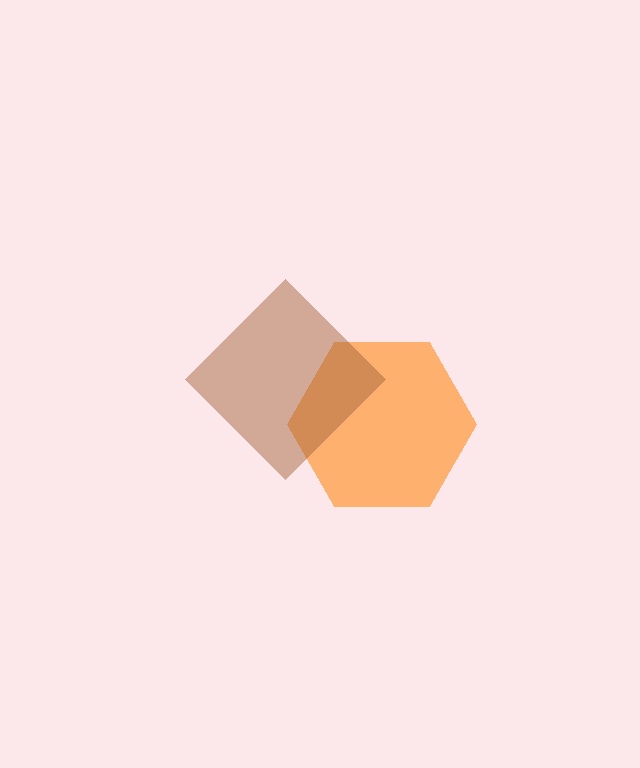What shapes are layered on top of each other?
The layered shapes are: an orange hexagon, a brown diamond.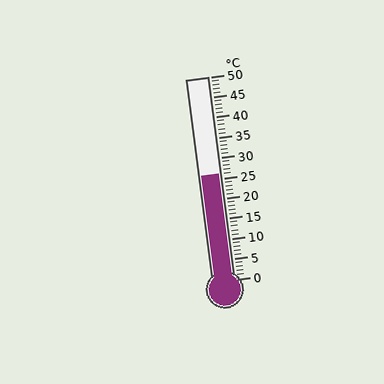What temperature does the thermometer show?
The thermometer shows approximately 26°C.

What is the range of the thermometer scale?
The thermometer scale ranges from 0°C to 50°C.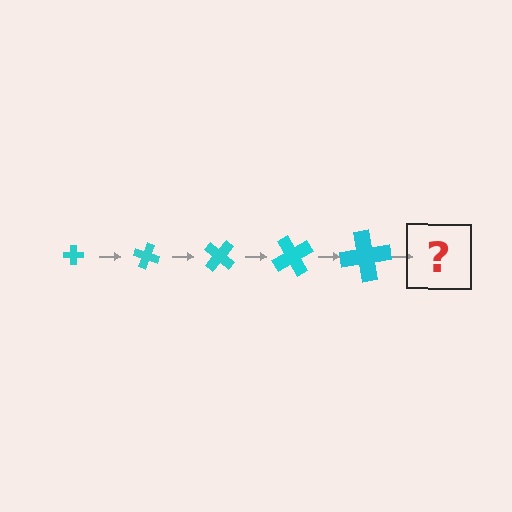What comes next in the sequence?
The next element should be a cross, larger than the previous one and rotated 100 degrees from the start.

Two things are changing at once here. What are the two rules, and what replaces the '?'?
The two rules are that the cross grows larger each step and it rotates 20 degrees each step. The '?' should be a cross, larger than the previous one and rotated 100 degrees from the start.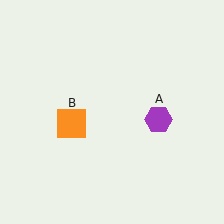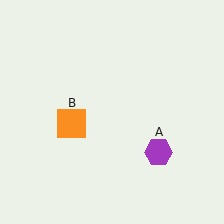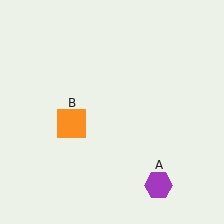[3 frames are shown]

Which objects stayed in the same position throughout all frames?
Orange square (object B) remained stationary.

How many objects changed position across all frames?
1 object changed position: purple hexagon (object A).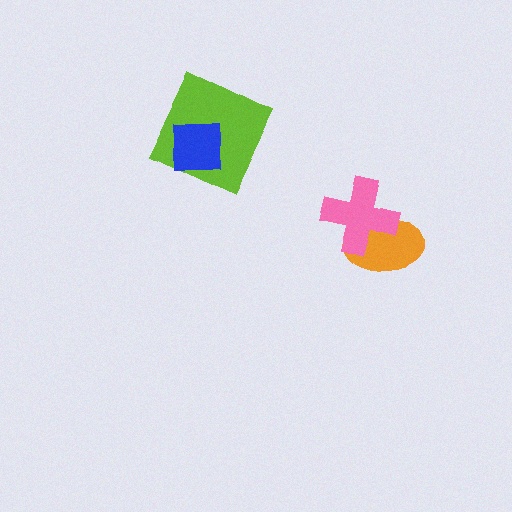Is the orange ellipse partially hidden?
Yes, it is partially covered by another shape.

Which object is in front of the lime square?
The blue square is in front of the lime square.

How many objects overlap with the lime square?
1 object overlaps with the lime square.